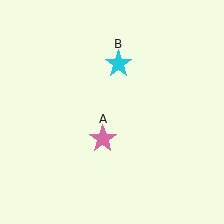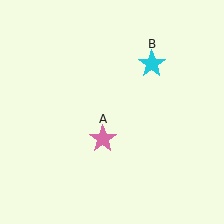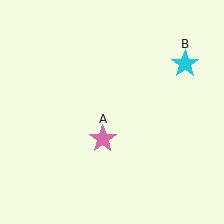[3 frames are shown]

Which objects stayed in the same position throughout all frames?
Pink star (object A) remained stationary.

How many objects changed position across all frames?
1 object changed position: cyan star (object B).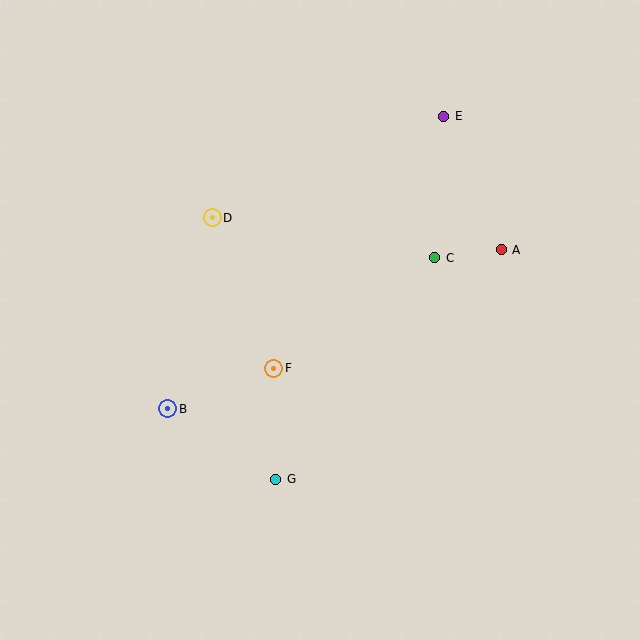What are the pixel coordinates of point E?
Point E is at (444, 116).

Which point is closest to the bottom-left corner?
Point B is closest to the bottom-left corner.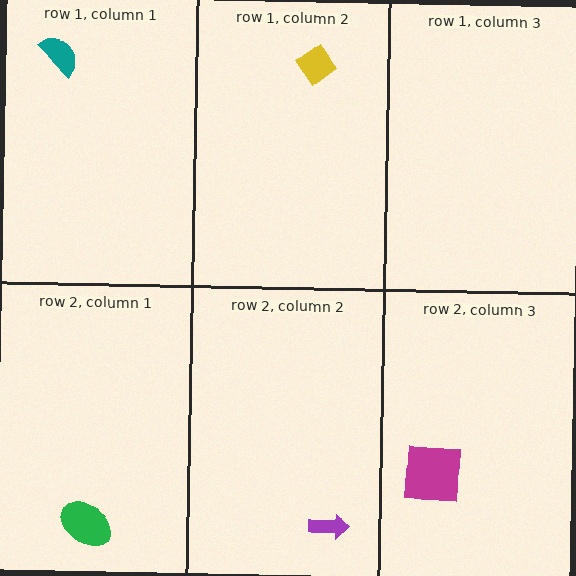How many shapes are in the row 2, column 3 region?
1.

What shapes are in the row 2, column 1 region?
The green ellipse.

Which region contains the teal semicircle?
The row 1, column 1 region.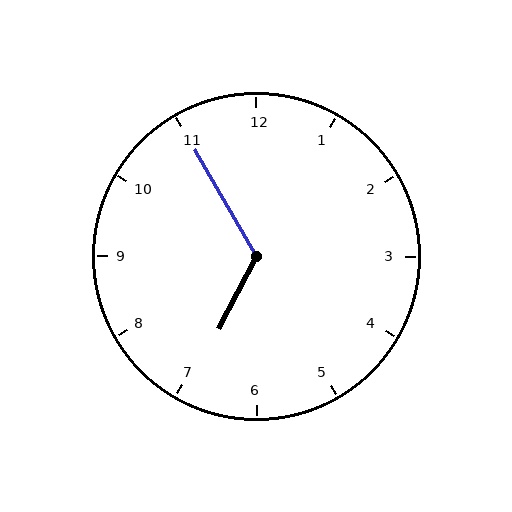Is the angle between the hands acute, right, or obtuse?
It is obtuse.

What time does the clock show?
6:55.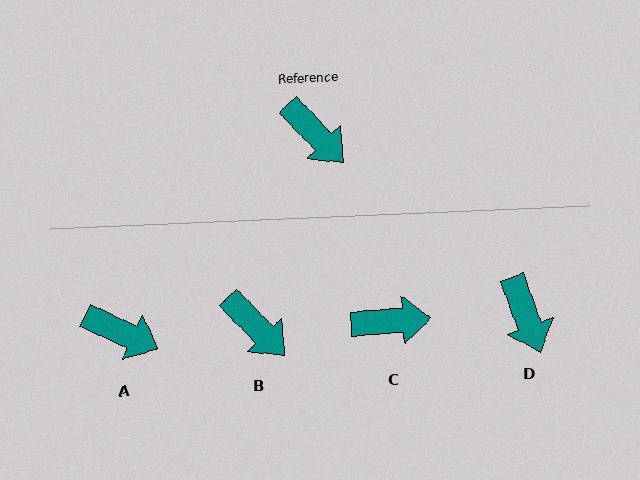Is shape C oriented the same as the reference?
No, it is off by about 50 degrees.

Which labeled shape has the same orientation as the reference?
B.